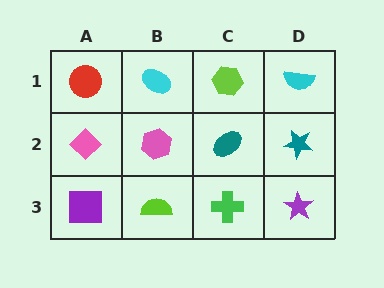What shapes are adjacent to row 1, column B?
A pink hexagon (row 2, column B), a red circle (row 1, column A), a lime hexagon (row 1, column C).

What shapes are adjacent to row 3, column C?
A teal ellipse (row 2, column C), a lime semicircle (row 3, column B), a purple star (row 3, column D).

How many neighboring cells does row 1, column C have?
3.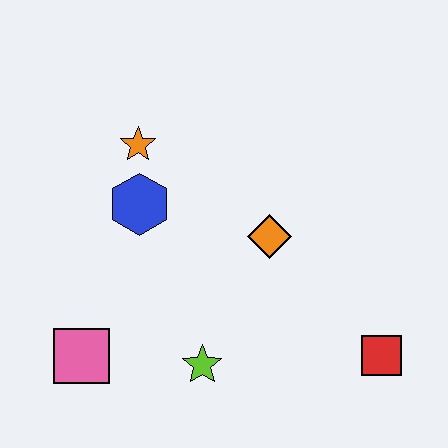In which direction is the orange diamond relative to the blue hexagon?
The orange diamond is to the right of the blue hexagon.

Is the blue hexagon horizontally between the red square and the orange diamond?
No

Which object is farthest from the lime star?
The orange star is farthest from the lime star.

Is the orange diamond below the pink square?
No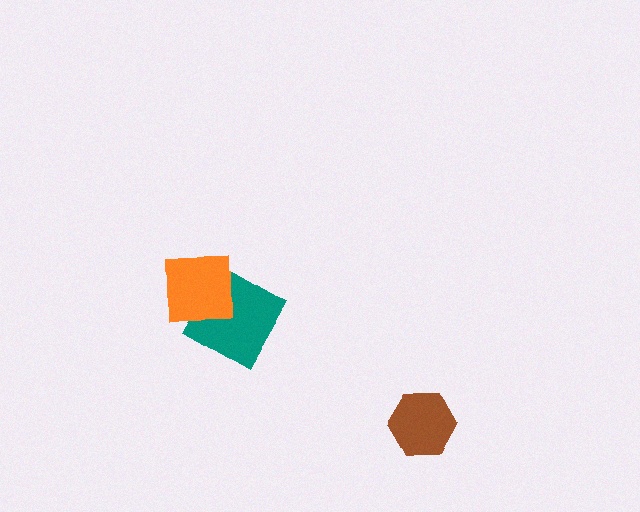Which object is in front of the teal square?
The orange square is in front of the teal square.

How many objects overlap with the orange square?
1 object overlaps with the orange square.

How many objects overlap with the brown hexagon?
0 objects overlap with the brown hexagon.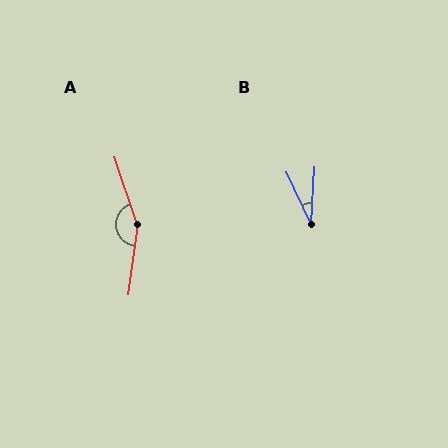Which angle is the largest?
A, at approximately 154 degrees.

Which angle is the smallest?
B, at approximately 28 degrees.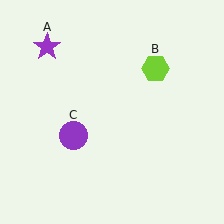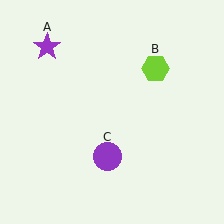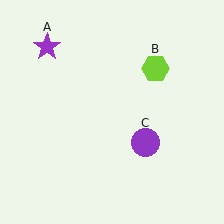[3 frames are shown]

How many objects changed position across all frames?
1 object changed position: purple circle (object C).